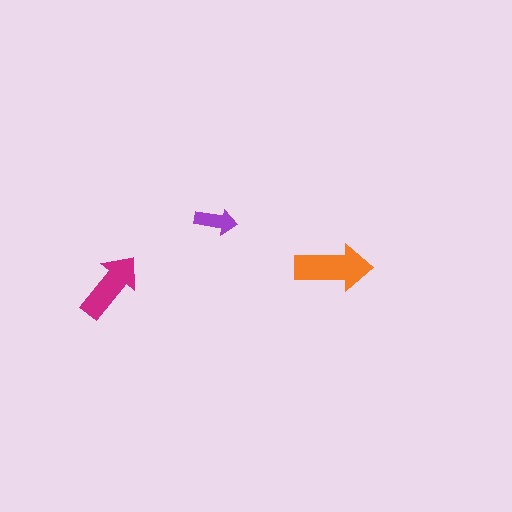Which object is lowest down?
The magenta arrow is bottommost.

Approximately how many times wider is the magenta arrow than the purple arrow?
About 1.5 times wider.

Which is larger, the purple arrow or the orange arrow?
The orange one.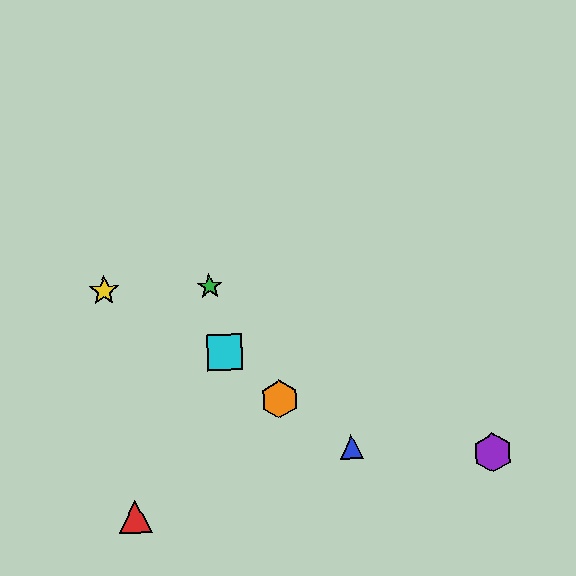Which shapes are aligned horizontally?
The green star, the yellow star are aligned horizontally.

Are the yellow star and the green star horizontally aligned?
Yes, both are at y≈291.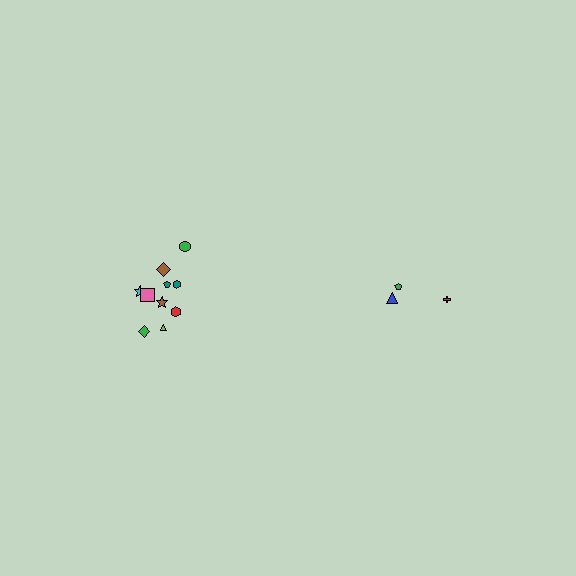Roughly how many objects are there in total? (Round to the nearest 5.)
Roughly 15 objects in total.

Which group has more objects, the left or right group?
The left group.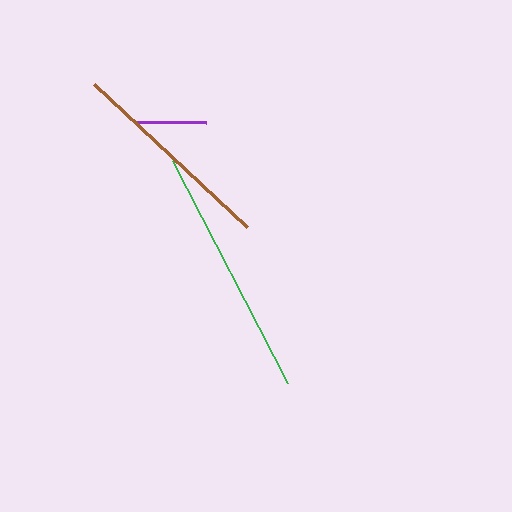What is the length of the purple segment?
The purple segment is approximately 72 pixels long.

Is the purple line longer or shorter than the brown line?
The brown line is longer than the purple line.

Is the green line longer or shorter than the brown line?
The green line is longer than the brown line.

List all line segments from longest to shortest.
From longest to shortest: green, brown, purple.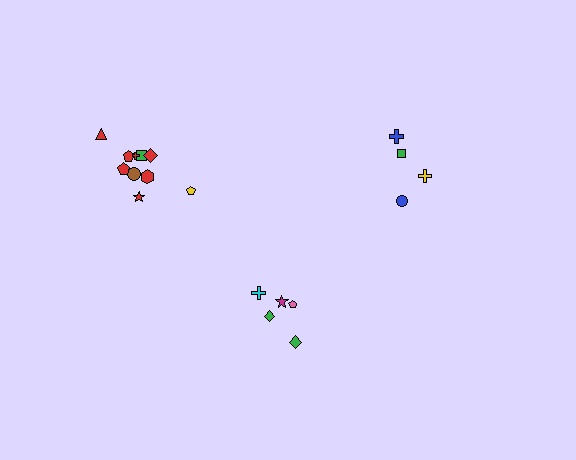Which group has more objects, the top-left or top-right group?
The top-left group.